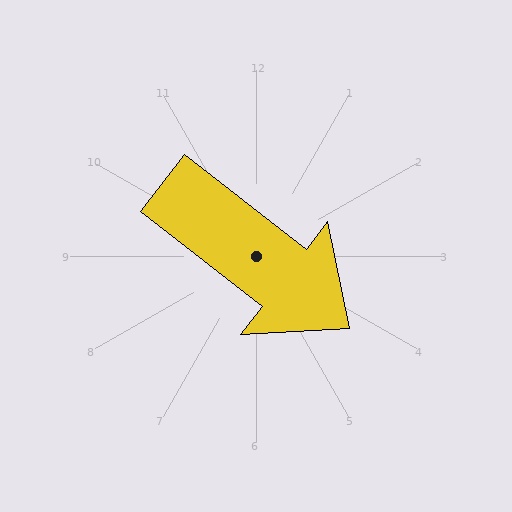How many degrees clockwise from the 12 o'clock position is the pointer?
Approximately 128 degrees.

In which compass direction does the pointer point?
Southeast.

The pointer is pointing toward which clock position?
Roughly 4 o'clock.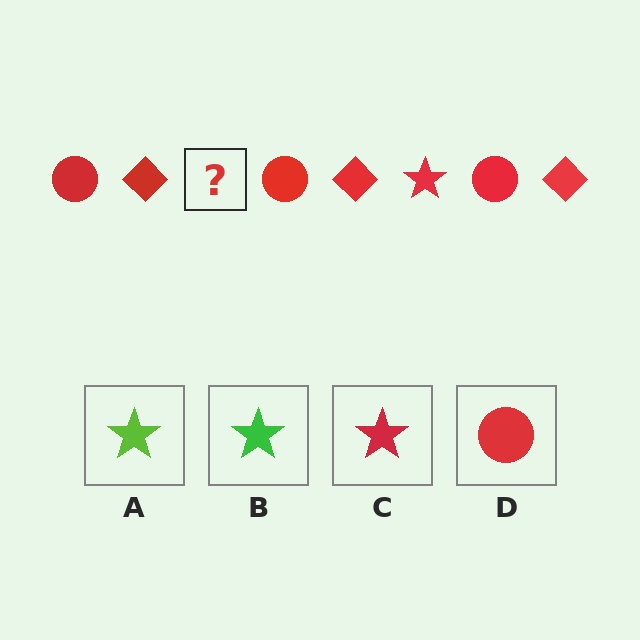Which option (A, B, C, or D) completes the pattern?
C.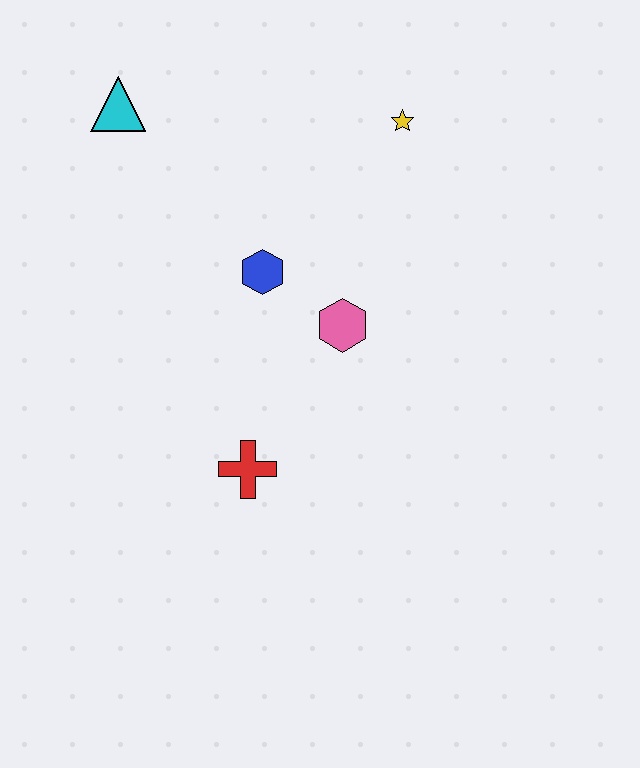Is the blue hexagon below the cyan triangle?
Yes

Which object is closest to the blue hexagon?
The pink hexagon is closest to the blue hexagon.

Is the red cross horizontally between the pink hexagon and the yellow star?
No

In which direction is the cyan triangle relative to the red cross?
The cyan triangle is above the red cross.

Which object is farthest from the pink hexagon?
The cyan triangle is farthest from the pink hexagon.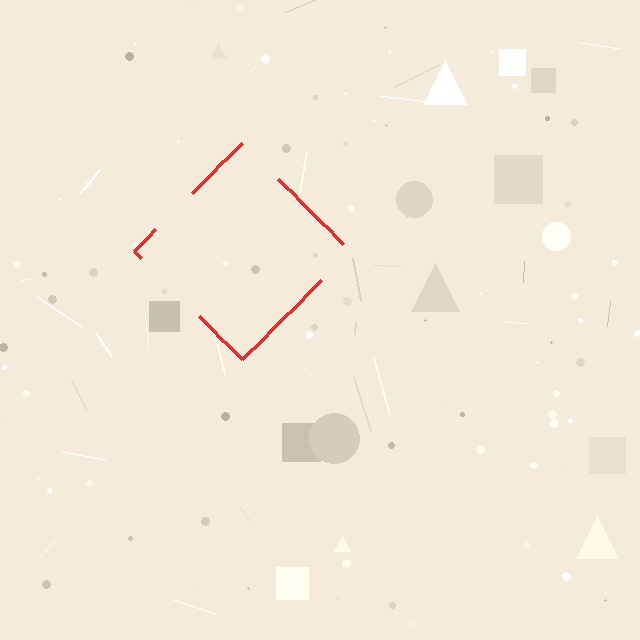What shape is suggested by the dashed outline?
The dashed outline suggests a diamond.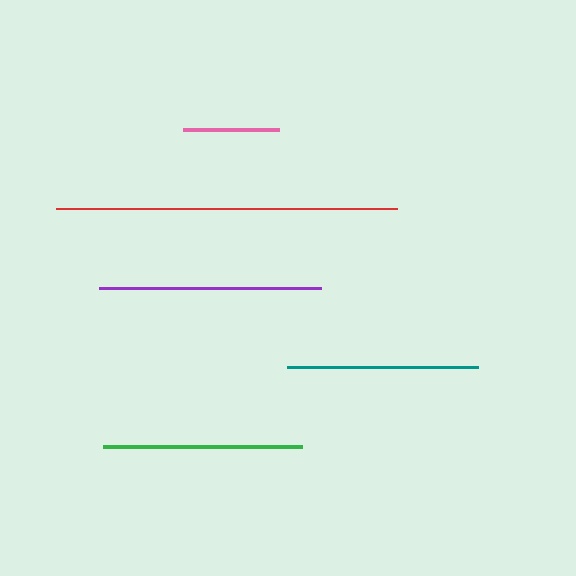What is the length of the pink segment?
The pink segment is approximately 96 pixels long.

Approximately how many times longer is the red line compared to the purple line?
The red line is approximately 1.5 times the length of the purple line.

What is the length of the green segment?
The green segment is approximately 198 pixels long.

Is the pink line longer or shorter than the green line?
The green line is longer than the pink line.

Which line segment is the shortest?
The pink line is the shortest at approximately 96 pixels.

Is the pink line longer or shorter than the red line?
The red line is longer than the pink line.